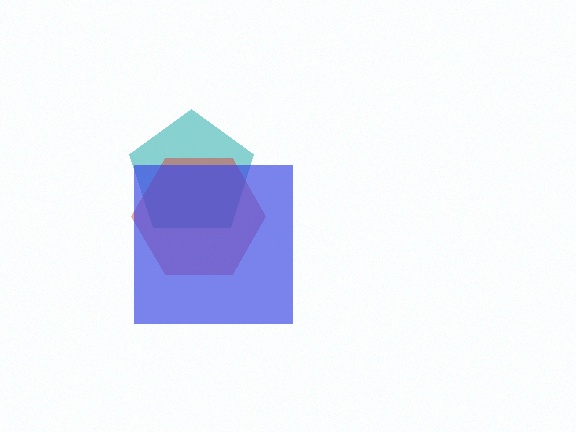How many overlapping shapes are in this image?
There are 3 overlapping shapes in the image.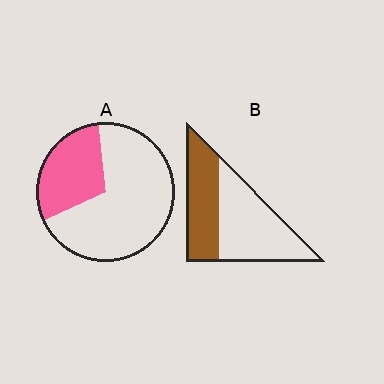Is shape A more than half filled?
No.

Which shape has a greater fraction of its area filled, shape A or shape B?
Shape B.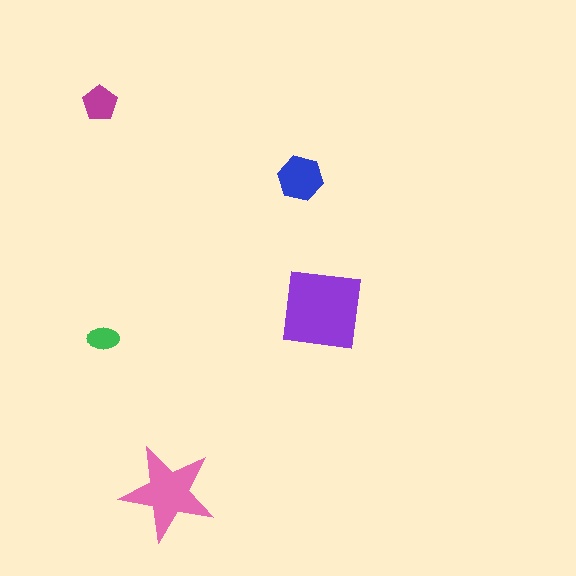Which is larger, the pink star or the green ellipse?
The pink star.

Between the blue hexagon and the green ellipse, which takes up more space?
The blue hexagon.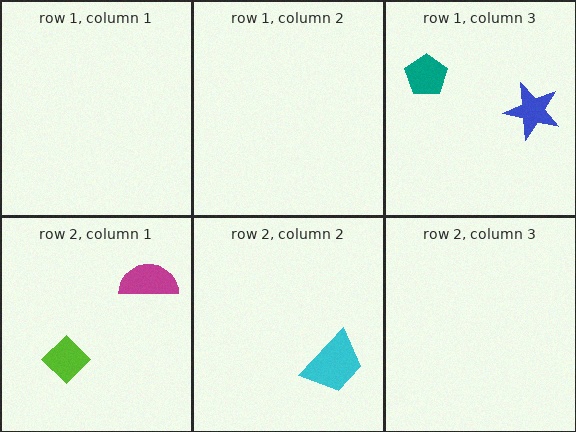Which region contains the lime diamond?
The row 2, column 1 region.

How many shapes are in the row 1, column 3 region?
2.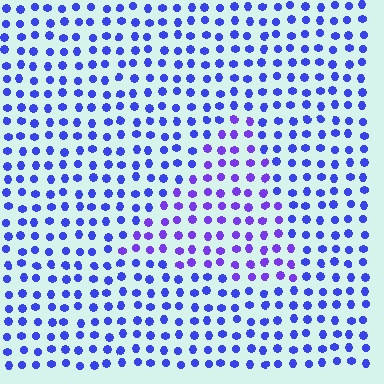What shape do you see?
I see a triangle.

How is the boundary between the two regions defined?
The boundary is defined purely by a slight shift in hue (about 27 degrees). Spacing, size, and orientation are identical on both sides.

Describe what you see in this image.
The image is filled with small blue elements in a uniform arrangement. A triangle-shaped region is visible where the elements are tinted to a slightly different hue, forming a subtle color boundary.